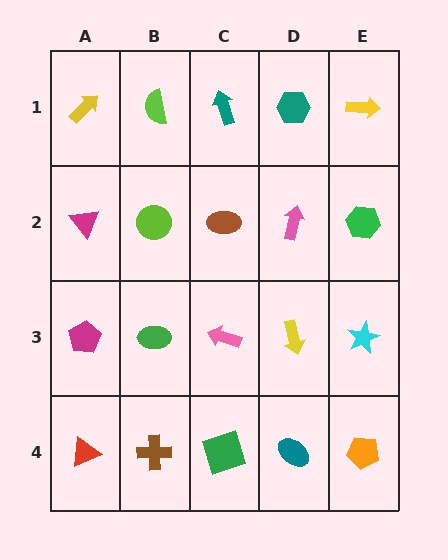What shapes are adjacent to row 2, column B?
A lime semicircle (row 1, column B), a green ellipse (row 3, column B), a magenta triangle (row 2, column A), a brown ellipse (row 2, column C).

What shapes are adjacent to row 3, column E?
A green hexagon (row 2, column E), an orange pentagon (row 4, column E), a yellow arrow (row 3, column D).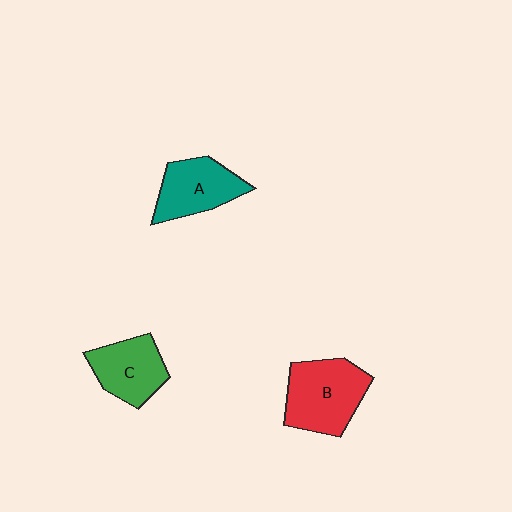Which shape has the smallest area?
Shape C (green).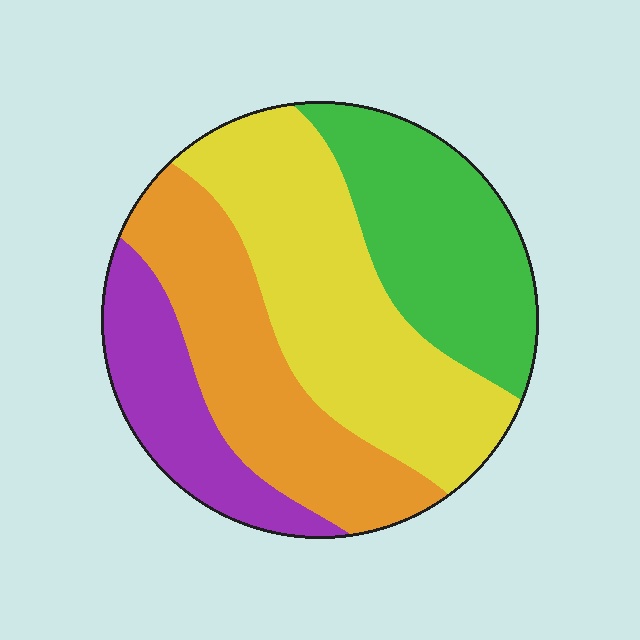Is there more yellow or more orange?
Yellow.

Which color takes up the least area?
Purple, at roughly 15%.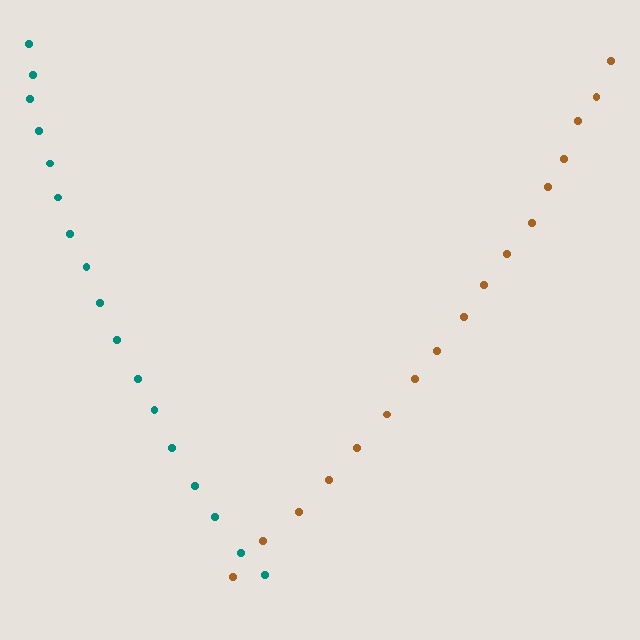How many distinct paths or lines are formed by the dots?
There are 2 distinct paths.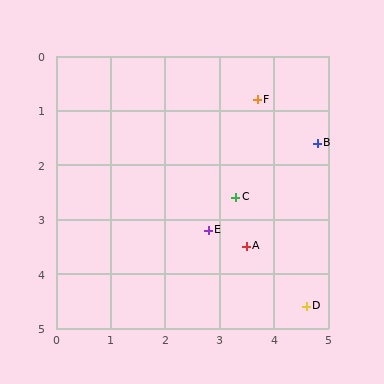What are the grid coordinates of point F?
Point F is at approximately (3.7, 0.8).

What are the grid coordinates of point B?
Point B is at approximately (4.8, 1.6).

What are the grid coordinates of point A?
Point A is at approximately (3.5, 3.5).